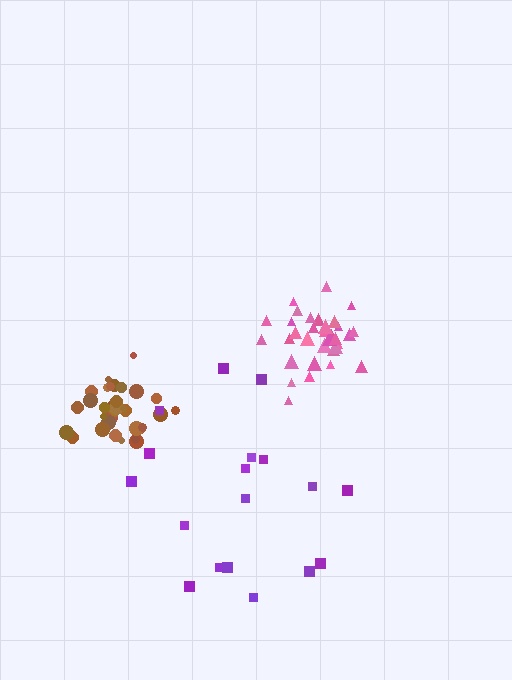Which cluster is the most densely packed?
Brown.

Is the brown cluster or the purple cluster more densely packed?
Brown.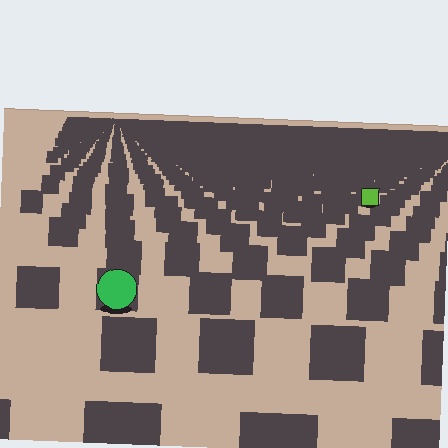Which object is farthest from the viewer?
The lime square is farthest from the viewer. It appears smaller and the ground texture around it is denser.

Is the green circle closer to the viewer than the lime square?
Yes. The green circle is closer — you can tell from the texture gradient: the ground texture is coarser near it.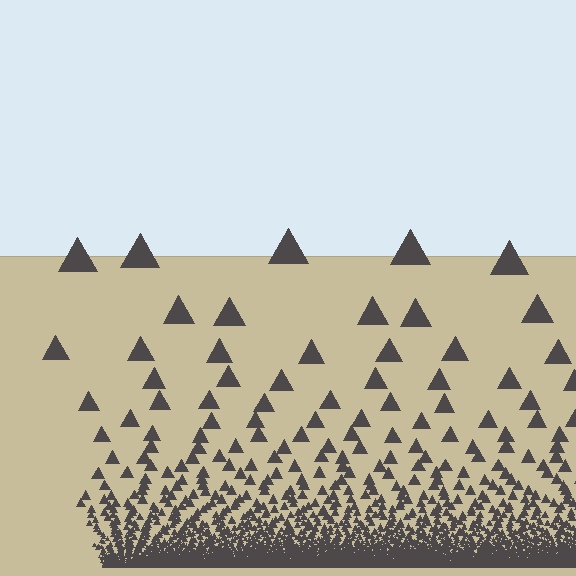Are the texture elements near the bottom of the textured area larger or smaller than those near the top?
Smaller. The gradient is inverted — elements near the bottom are smaller and denser.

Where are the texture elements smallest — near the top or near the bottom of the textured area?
Near the bottom.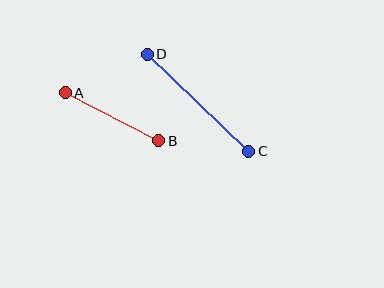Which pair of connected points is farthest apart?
Points C and D are farthest apart.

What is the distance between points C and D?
The distance is approximately 140 pixels.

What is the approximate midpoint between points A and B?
The midpoint is at approximately (112, 117) pixels.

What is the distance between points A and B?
The distance is approximately 105 pixels.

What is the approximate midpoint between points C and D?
The midpoint is at approximately (198, 103) pixels.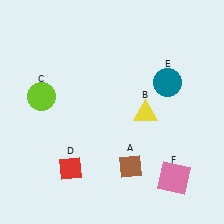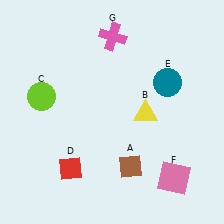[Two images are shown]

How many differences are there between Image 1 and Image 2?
There is 1 difference between the two images.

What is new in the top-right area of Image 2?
A pink cross (G) was added in the top-right area of Image 2.